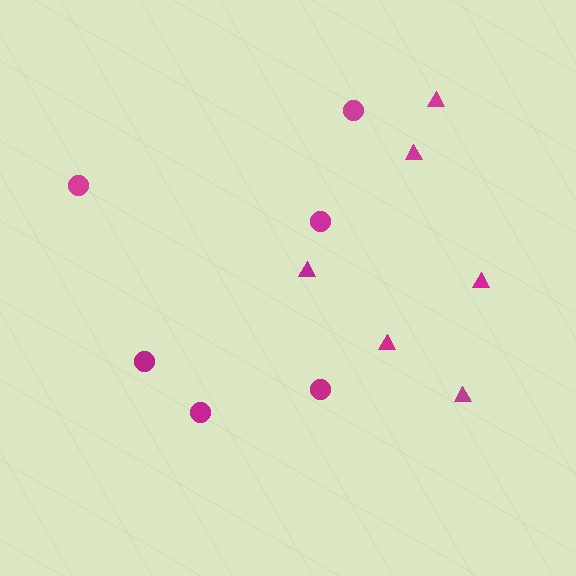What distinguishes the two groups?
There are 2 groups: one group of triangles (6) and one group of circles (6).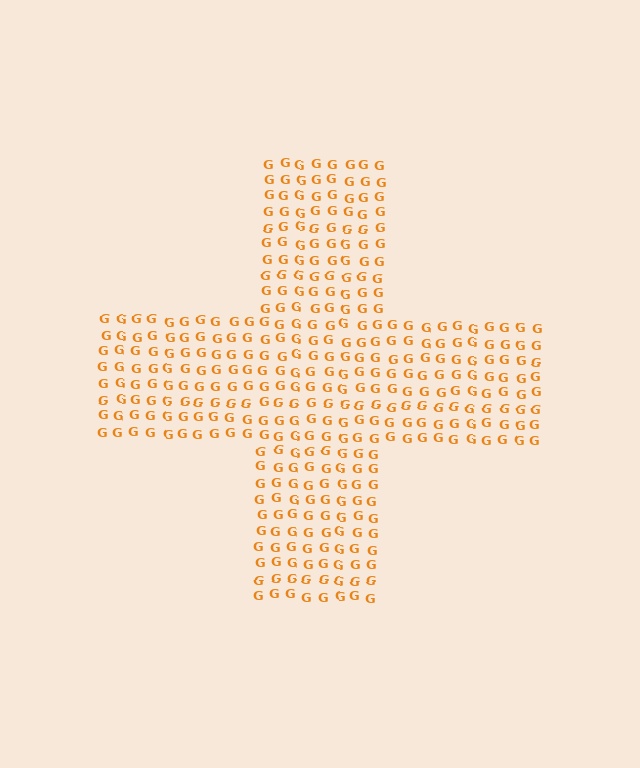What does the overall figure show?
The overall figure shows a cross.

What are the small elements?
The small elements are letter G's.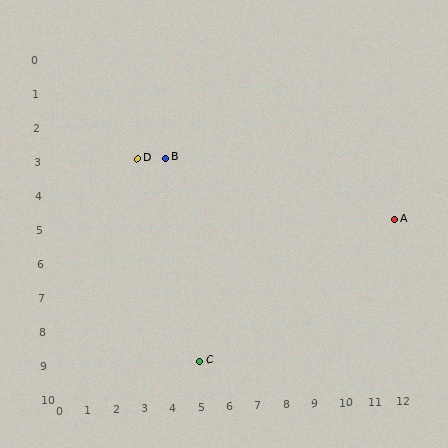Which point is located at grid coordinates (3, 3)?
Point D is at (3, 3).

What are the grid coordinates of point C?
Point C is at grid coordinates (5, 9).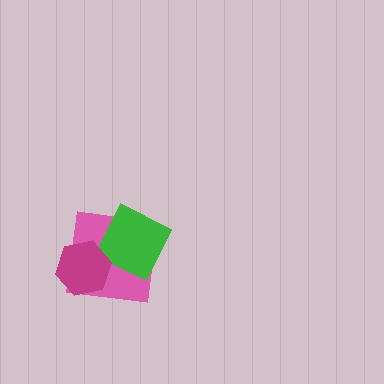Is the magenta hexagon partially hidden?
No, no other shape covers it.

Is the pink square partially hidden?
Yes, it is partially covered by another shape.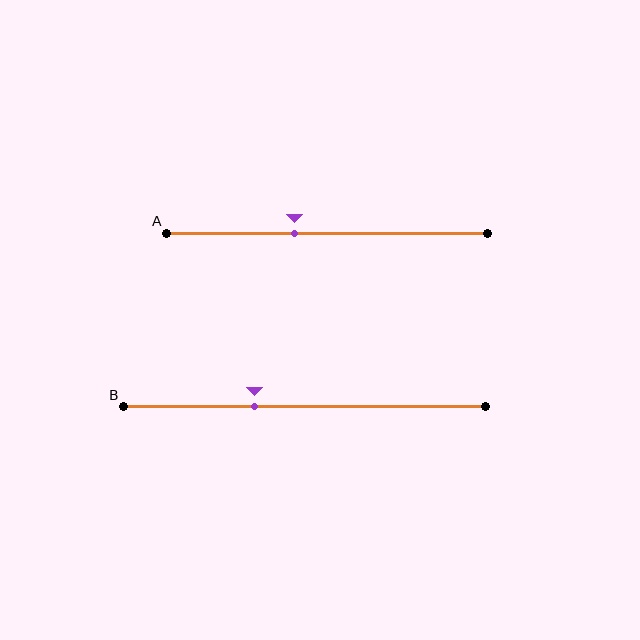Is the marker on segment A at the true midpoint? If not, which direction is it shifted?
No, the marker on segment A is shifted to the left by about 10% of the segment length.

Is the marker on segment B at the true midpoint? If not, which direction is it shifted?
No, the marker on segment B is shifted to the left by about 14% of the segment length.